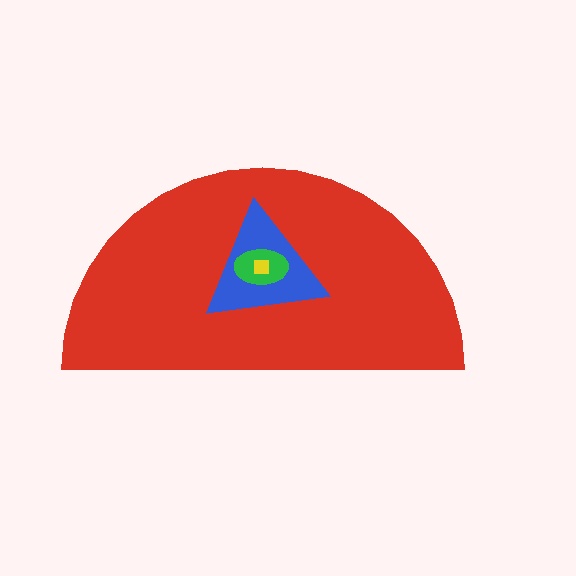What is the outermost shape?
The red semicircle.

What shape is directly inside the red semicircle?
The blue triangle.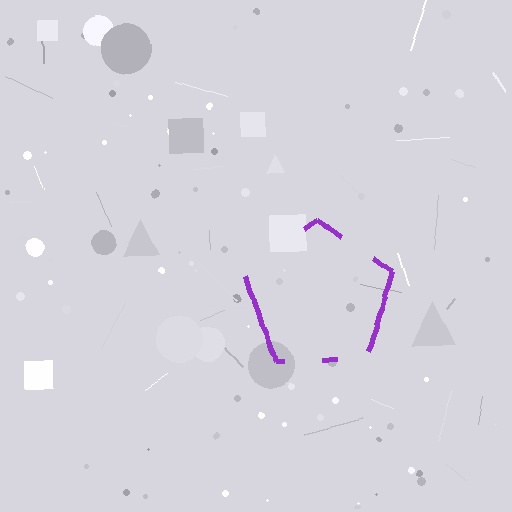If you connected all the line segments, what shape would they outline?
They would outline a pentagon.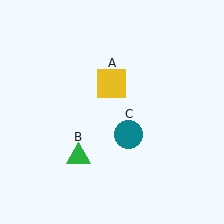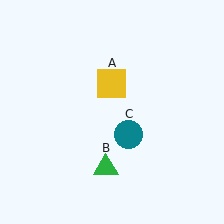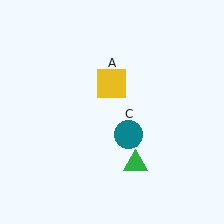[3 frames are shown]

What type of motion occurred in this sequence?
The green triangle (object B) rotated counterclockwise around the center of the scene.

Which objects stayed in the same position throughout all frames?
Yellow square (object A) and teal circle (object C) remained stationary.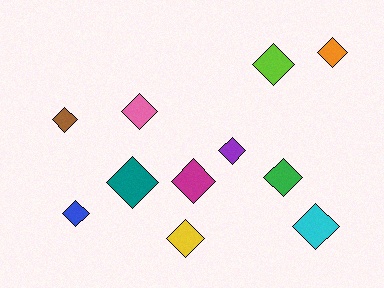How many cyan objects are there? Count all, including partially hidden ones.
There is 1 cyan object.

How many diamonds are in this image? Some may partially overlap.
There are 11 diamonds.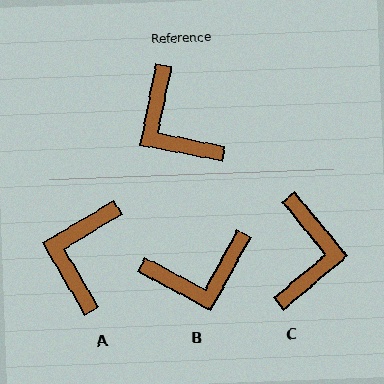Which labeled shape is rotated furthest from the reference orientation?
C, about 141 degrees away.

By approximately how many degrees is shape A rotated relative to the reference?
Approximately 48 degrees clockwise.